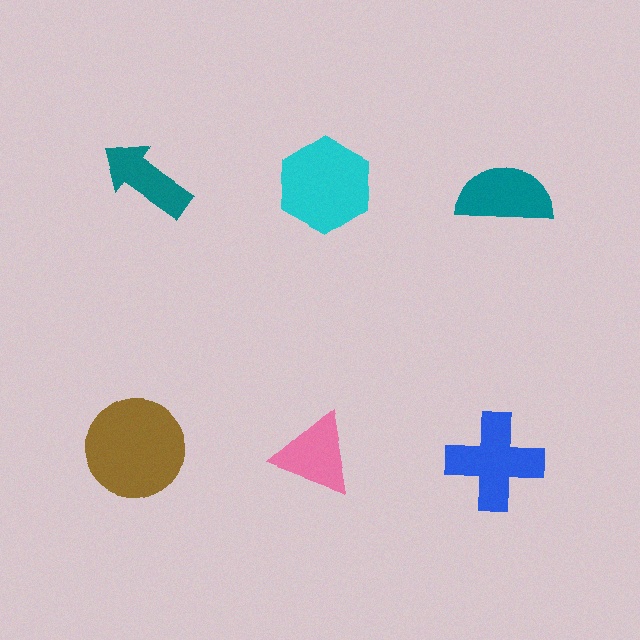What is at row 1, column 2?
A cyan hexagon.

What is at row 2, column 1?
A brown circle.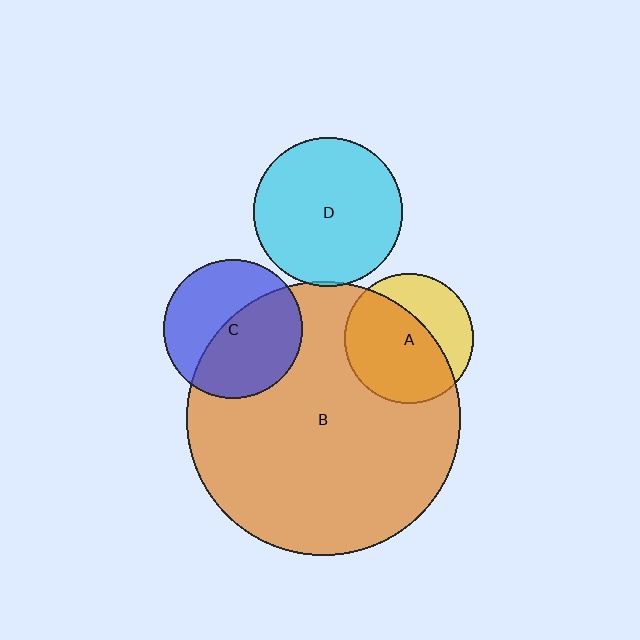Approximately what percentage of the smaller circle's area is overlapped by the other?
Approximately 65%.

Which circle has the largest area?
Circle B (orange).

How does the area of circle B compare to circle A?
Approximately 4.5 times.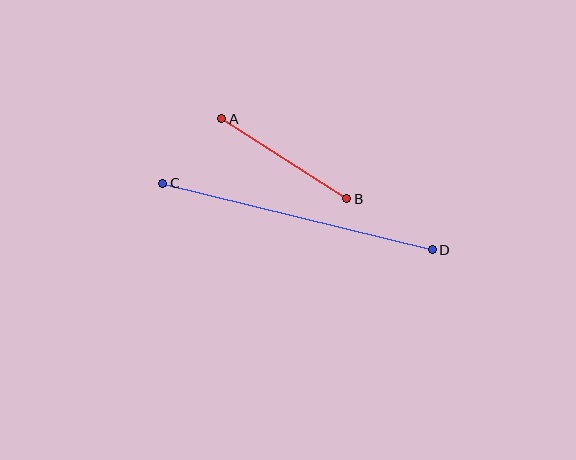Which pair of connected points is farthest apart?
Points C and D are farthest apart.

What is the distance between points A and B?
The distance is approximately 148 pixels.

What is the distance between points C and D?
The distance is approximately 278 pixels.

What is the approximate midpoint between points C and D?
The midpoint is at approximately (297, 216) pixels.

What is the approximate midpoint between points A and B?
The midpoint is at approximately (284, 159) pixels.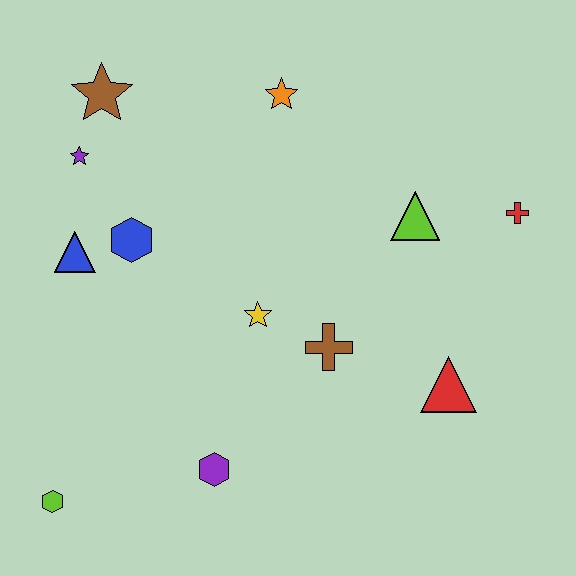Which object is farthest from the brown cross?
The brown star is farthest from the brown cross.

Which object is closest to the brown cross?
The yellow star is closest to the brown cross.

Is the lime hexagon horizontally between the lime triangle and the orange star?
No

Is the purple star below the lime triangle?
No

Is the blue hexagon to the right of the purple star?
Yes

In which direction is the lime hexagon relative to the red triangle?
The lime hexagon is to the left of the red triangle.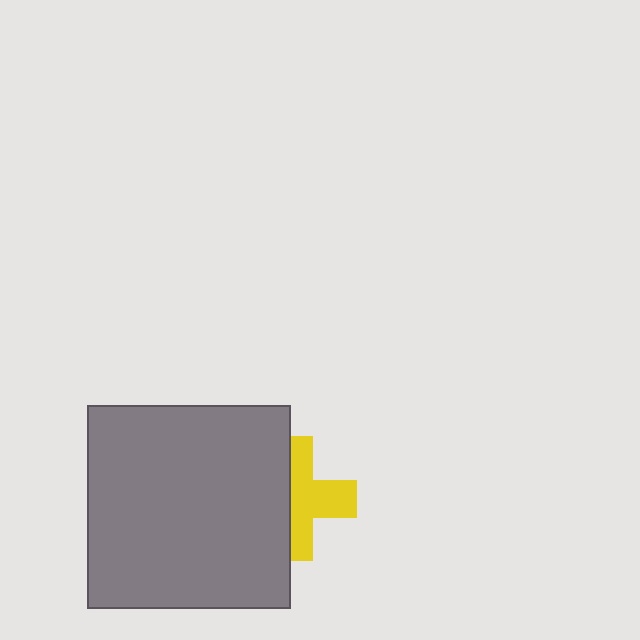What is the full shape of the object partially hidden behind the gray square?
The partially hidden object is a yellow cross.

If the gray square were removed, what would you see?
You would see the complete yellow cross.